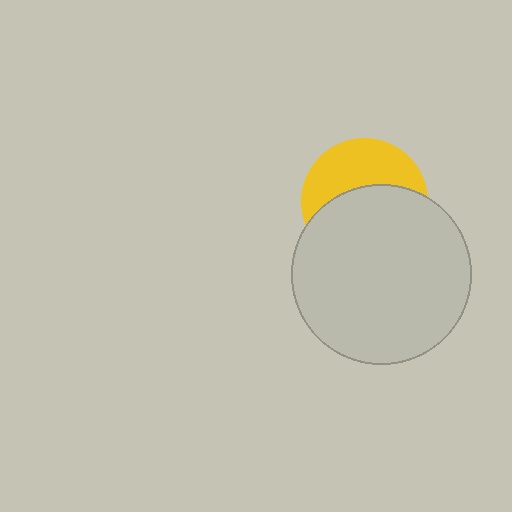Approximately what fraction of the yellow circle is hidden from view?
Roughly 58% of the yellow circle is hidden behind the light gray circle.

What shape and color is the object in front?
The object in front is a light gray circle.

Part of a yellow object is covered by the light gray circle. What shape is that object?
It is a circle.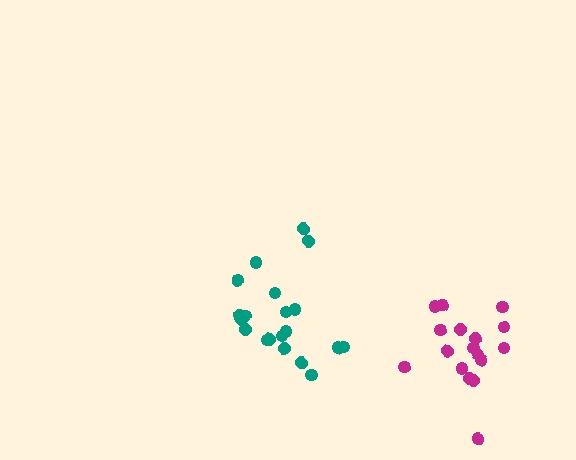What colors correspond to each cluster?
The clusters are colored: teal, magenta.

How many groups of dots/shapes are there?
There are 2 groups.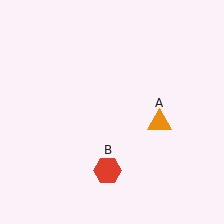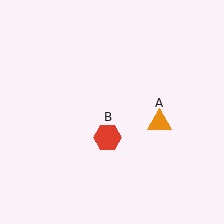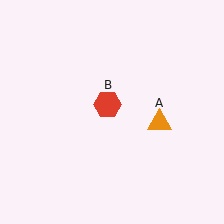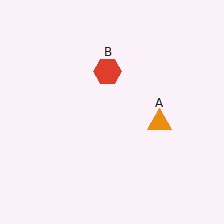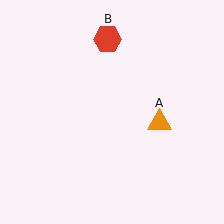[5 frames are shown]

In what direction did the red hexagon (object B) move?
The red hexagon (object B) moved up.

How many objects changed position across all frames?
1 object changed position: red hexagon (object B).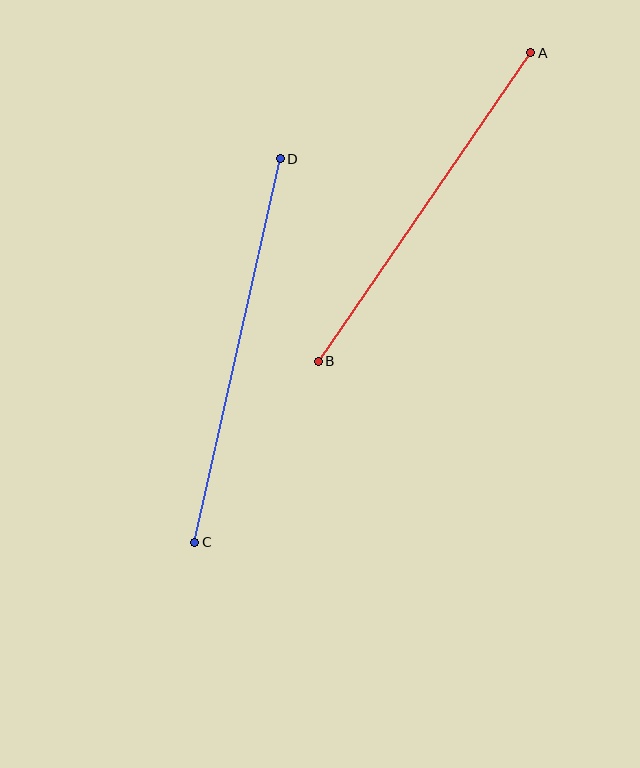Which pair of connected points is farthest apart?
Points C and D are farthest apart.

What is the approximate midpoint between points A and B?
The midpoint is at approximately (424, 207) pixels.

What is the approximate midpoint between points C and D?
The midpoint is at approximately (237, 351) pixels.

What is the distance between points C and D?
The distance is approximately 393 pixels.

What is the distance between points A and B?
The distance is approximately 375 pixels.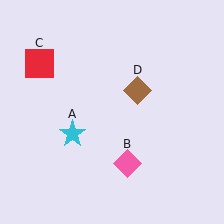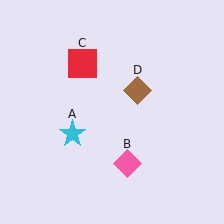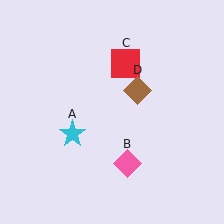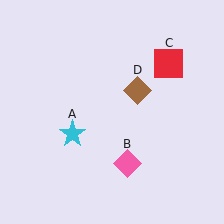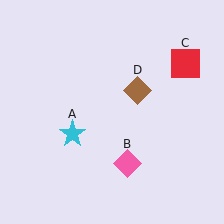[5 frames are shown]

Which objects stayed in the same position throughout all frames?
Cyan star (object A) and pink diamond (object B) and brown diamond (object D) remained stationary.